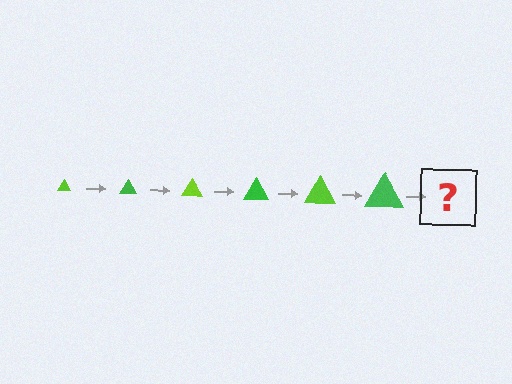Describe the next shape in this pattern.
It should be a lime triangle, larger than the previous one.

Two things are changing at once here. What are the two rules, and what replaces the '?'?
The two rules are that the triangle grows larger each step and the color cycles through lime and green. The '?' should be a lime triangle, larger than the previous one.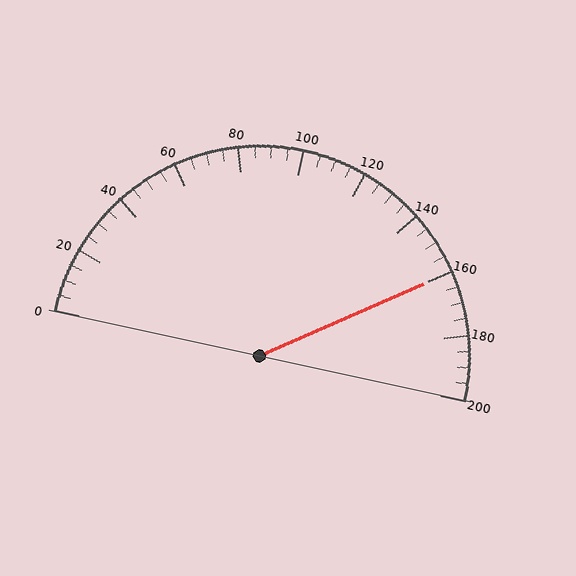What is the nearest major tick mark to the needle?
The nearest major tick mark is 160.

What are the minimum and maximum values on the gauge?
The gauge ranges from 0 to 200.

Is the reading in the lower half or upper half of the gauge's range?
The reading is in the upper half of the range (0 to 200).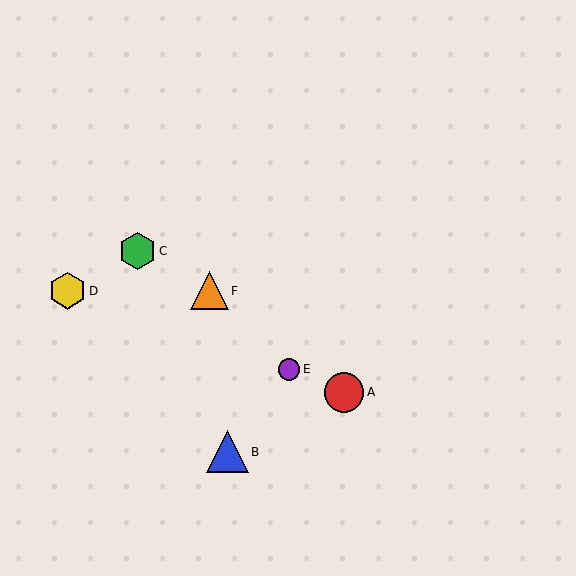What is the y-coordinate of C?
Object C is at y≈251.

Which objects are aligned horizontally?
Objects D, F are aligned horizontally.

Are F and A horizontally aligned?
No, F is at y≈291 and A is at y≈392.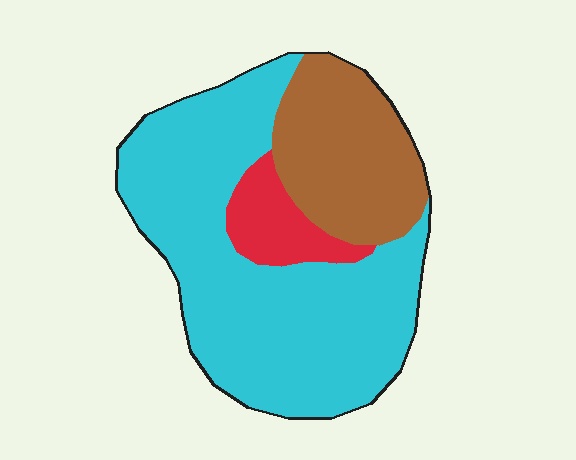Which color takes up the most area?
Cyan, at roughly 65%.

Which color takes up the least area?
Red, at roughly 10%.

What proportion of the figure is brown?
Brown takes up about one quarter (1/4) of the figure.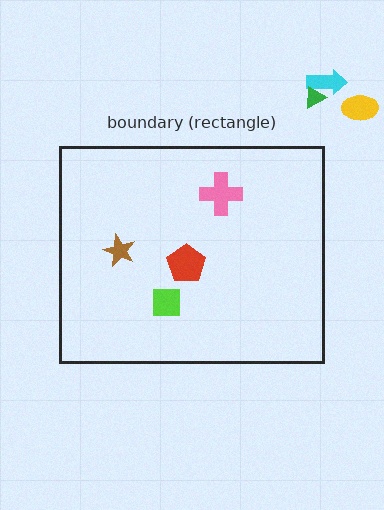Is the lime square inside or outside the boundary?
Inside.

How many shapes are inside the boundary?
4 inside, 3 outside.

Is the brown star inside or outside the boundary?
Inside.